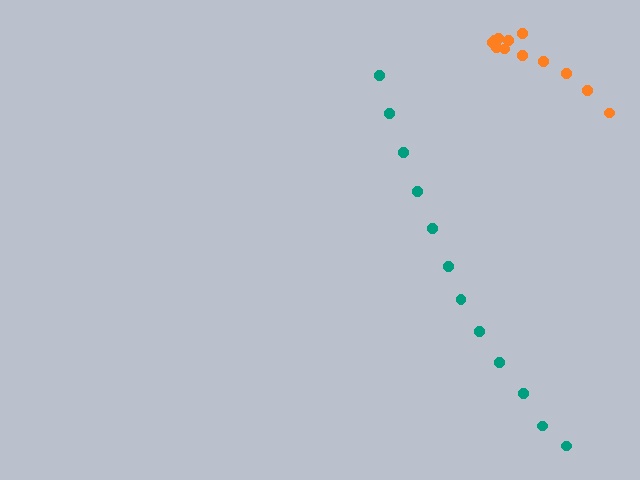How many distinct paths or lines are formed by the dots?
There are 2 distinct paths.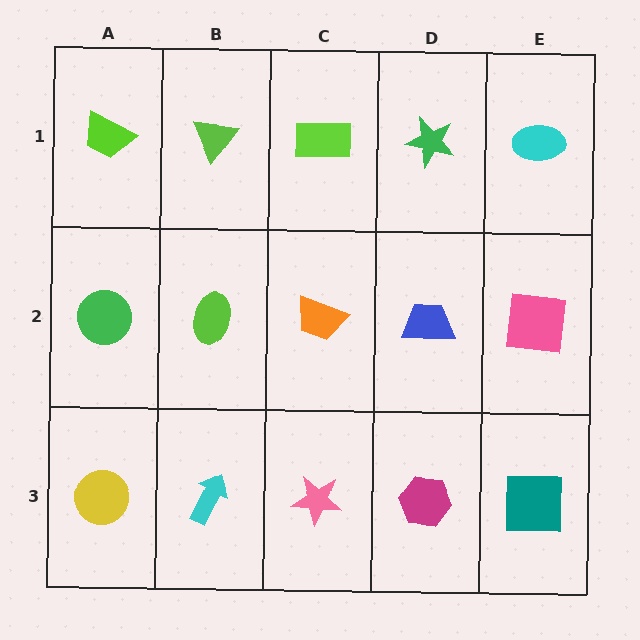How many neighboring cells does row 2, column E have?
3.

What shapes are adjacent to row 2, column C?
A lime rectangle (row 1, column C), a pink star (row 3, column C), a lime ellipse (row 2, column B), a blue trapezoid (row 2, column D).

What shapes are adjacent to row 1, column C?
An orange trapezoid (row 2, column C), a lime triangle (row 1, column B), a green star (row 1, column D).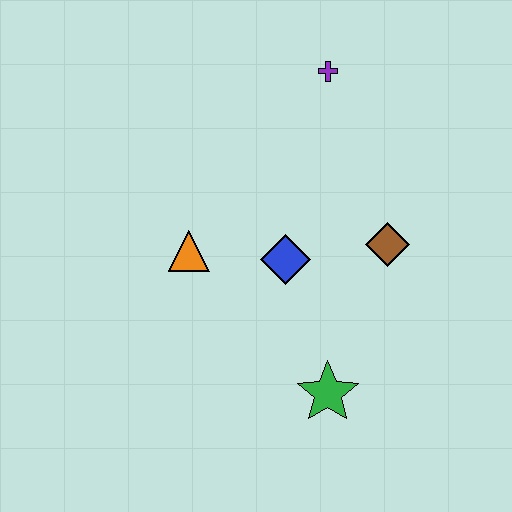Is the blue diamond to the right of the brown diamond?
No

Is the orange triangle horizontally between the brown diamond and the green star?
No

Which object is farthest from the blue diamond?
The purple cross is farthest from the blue diamond.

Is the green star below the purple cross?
Yes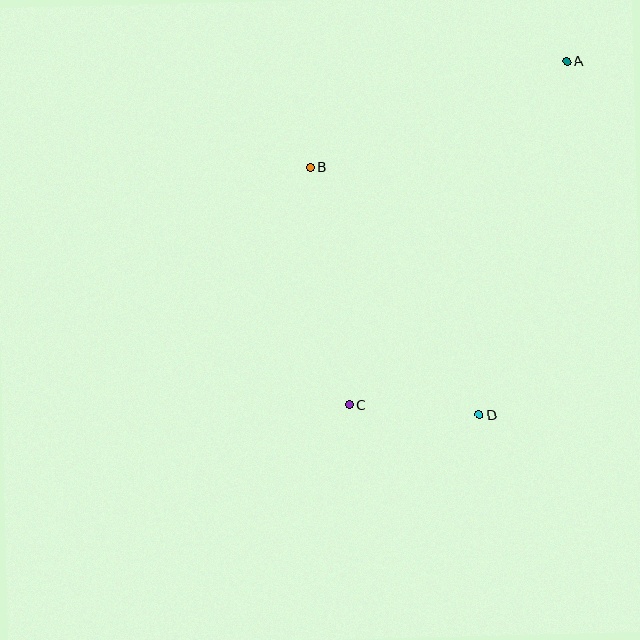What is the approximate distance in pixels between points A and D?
The distance between A and D is approximately 364 pixels.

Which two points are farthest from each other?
Points A and C are farthest from each other.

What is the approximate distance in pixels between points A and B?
The distance between A and B is approximately 277 pixels.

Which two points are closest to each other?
Points C and D are closest to each other.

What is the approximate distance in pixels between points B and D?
The distance between B and D is approximately 300 pixels.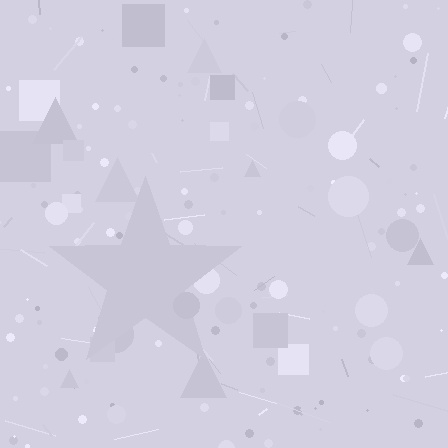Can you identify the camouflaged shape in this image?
The camouflaged shape is a star.